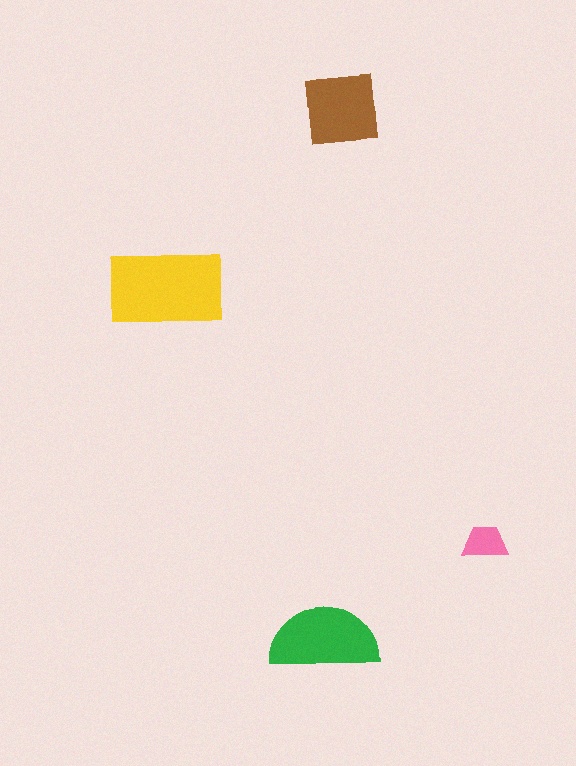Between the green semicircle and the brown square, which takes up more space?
The green semicircle.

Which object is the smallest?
The pink trapezoid.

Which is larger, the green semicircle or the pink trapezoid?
The green semicircle.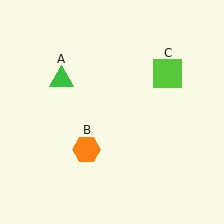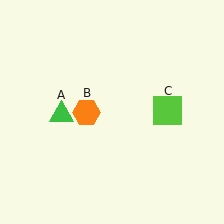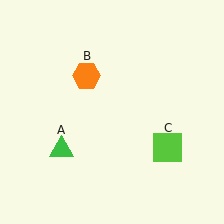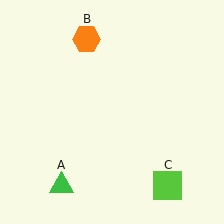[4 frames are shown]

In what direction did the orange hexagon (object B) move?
The orange hexagon (object B) moved up.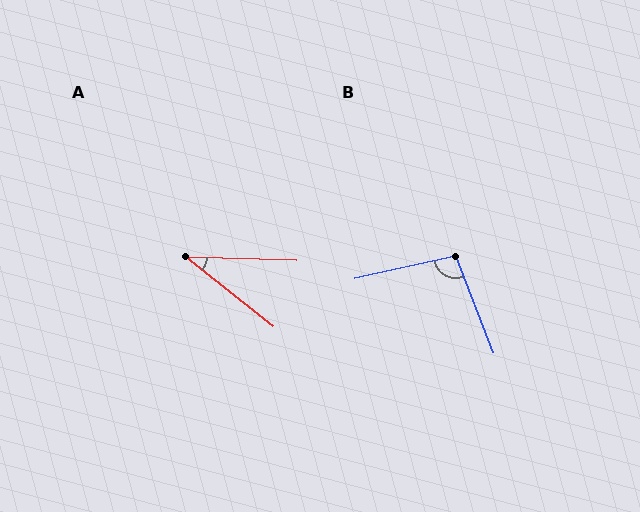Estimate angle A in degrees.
Approximately 37 degrees.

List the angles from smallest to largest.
A (37°), B (98°).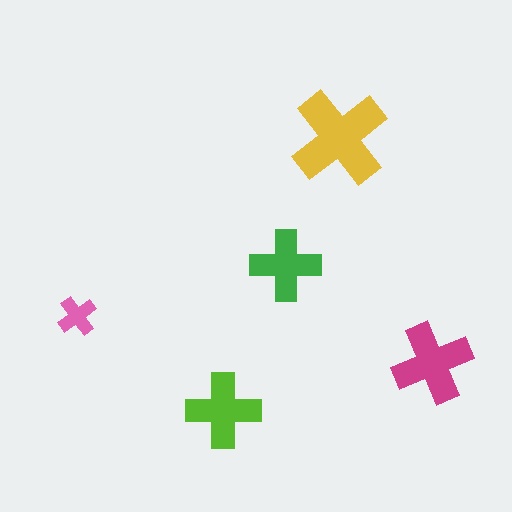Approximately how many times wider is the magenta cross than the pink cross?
About 2 times wider.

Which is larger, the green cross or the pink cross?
The green one.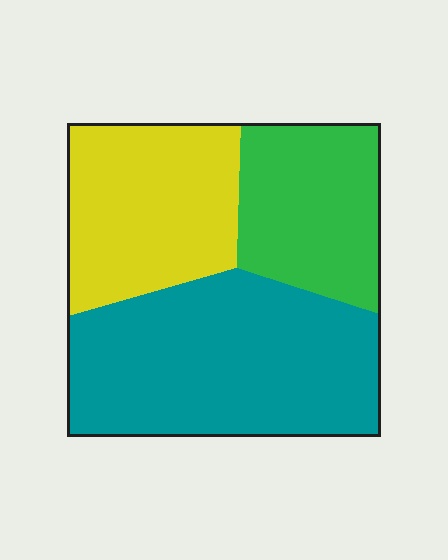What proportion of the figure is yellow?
Yellow covers 29% of the figure.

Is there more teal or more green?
Teal.